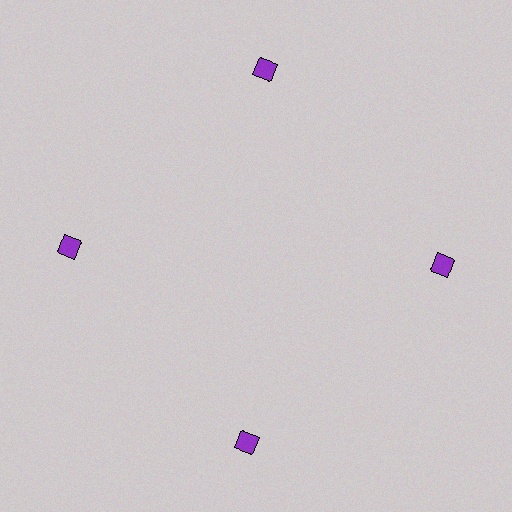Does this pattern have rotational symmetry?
Yes, this pattern has 4-fold rotational symmetry. It looks the same after rotating 90 degrees around the center.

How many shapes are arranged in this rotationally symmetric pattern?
There are 4 shapes, arranged in 4 groups of 1.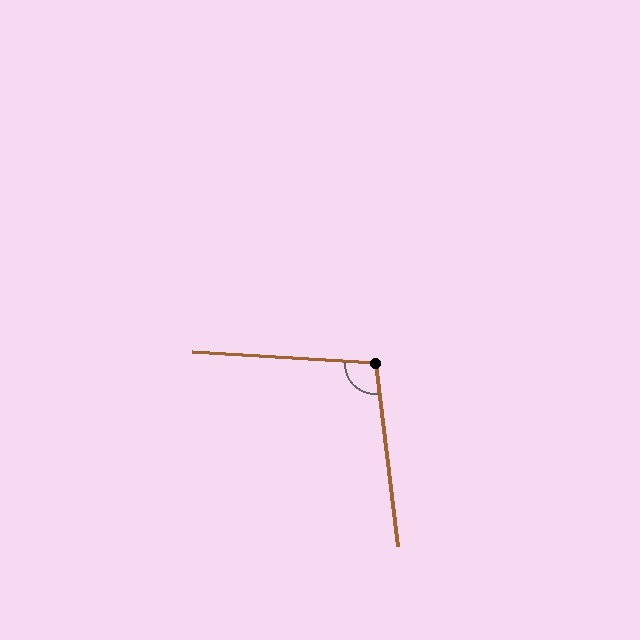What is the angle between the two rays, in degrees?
Approximately 100 degrees.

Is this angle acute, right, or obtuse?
It is obtuse.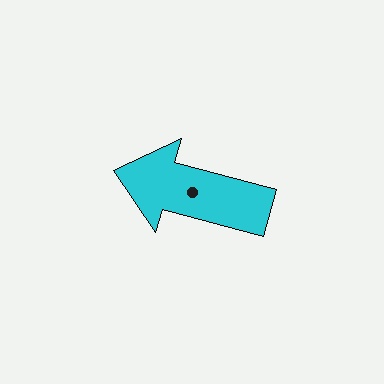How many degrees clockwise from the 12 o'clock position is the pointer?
Approximately 285 degrees.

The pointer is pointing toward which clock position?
Roughly 10 o'clock.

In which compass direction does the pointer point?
West.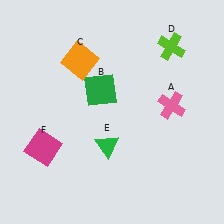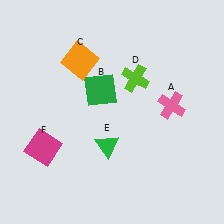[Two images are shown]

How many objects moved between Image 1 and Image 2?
1 object moved between the two images.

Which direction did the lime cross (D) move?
The lime cross (D) moved left.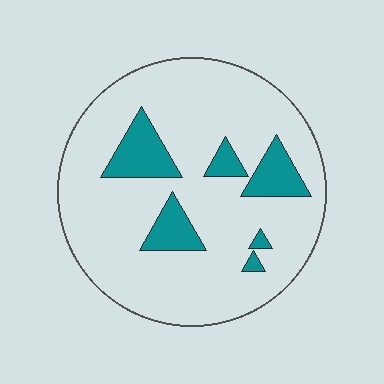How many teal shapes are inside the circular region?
6.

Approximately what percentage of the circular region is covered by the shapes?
Approximately 15%.